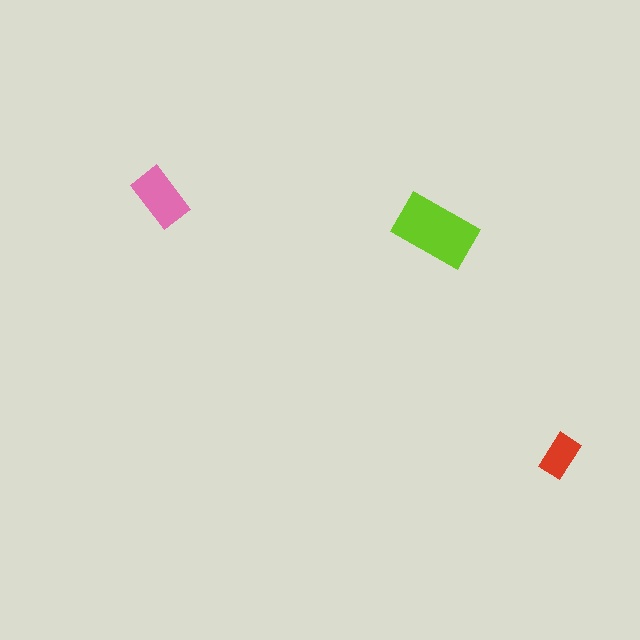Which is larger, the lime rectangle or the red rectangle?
The lime one.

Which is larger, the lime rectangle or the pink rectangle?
The lime one.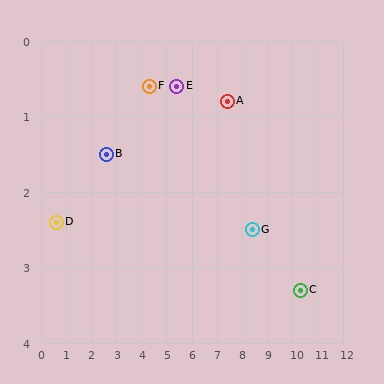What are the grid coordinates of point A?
Point A is at approximately (7.4, 0.8).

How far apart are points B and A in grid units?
Points B and A are about 4.9 grid units apart.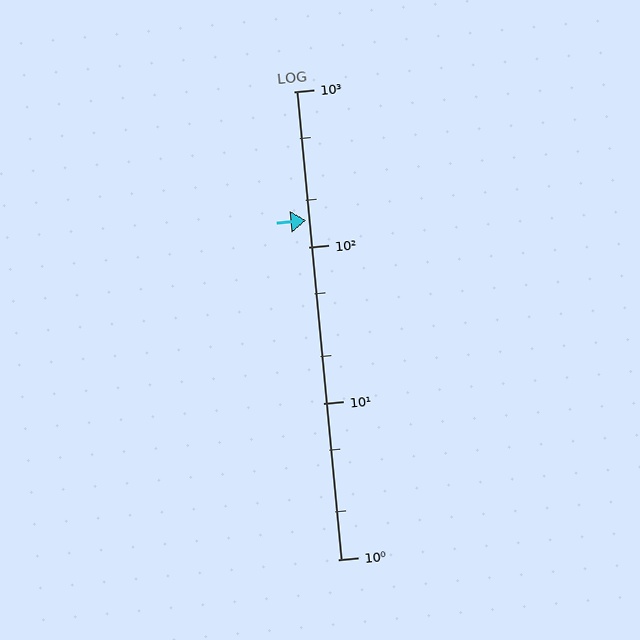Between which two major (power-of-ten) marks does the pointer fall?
The pointer is between 100 and 1000.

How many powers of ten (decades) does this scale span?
The scale spans 3 decades, from 1 to 1000.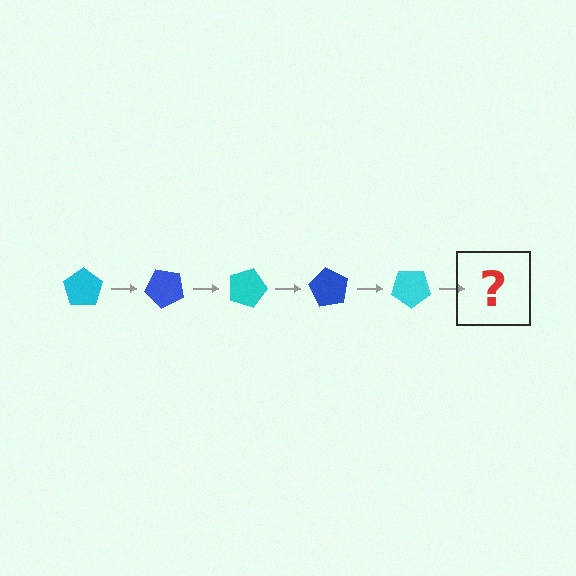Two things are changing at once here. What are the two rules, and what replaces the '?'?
The two rules are that it rotates 45 degrees each step and the color cycles through cyan and blue. The '?' should be a blue pentagon, rotated 225 degrees from the start.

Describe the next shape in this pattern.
It should be a blue pentagon, rotated 225 degrees from the start.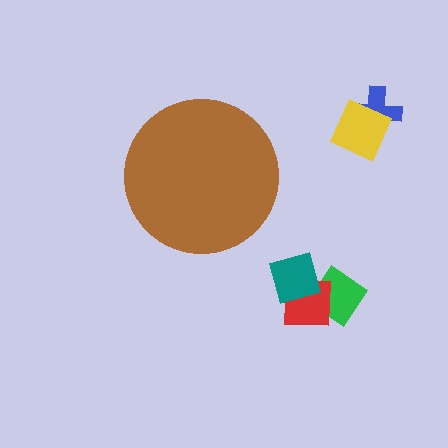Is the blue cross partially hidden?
No, the blue cross is fully visible.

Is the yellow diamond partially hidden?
No, the yellow diamond is fully visible.